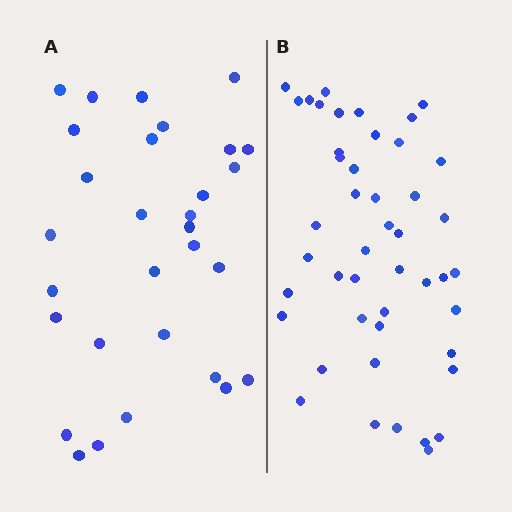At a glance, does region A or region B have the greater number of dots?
Region B (the right region) has more dots.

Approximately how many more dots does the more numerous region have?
Region B has approximately 15 more dots than region A.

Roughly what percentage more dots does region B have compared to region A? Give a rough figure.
About 55% more.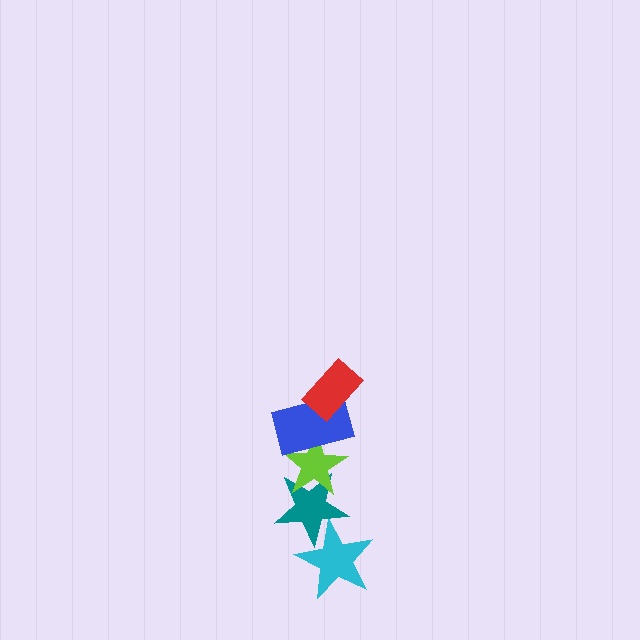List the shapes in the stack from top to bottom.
From top to bottom: the red rectangle, the blue rectangle, the lime star, the teal star, the cyan star.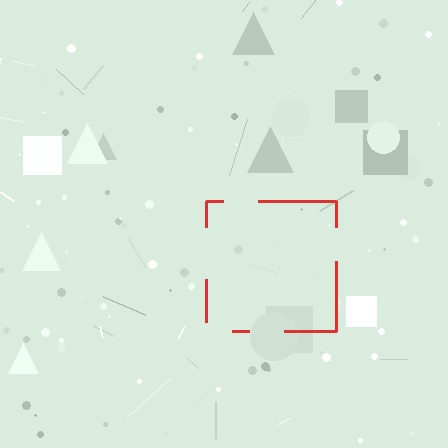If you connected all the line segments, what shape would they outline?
They would outline a square.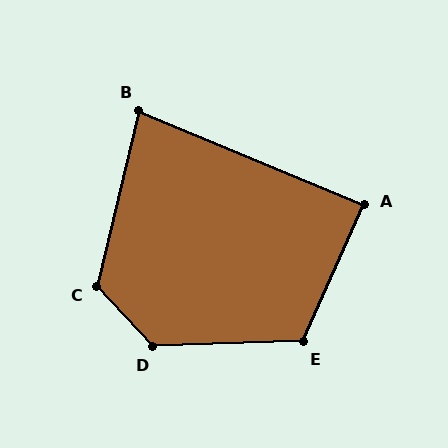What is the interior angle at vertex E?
Approximately 116 degrees (obtuse).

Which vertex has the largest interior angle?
D, at approximately 131 degrees.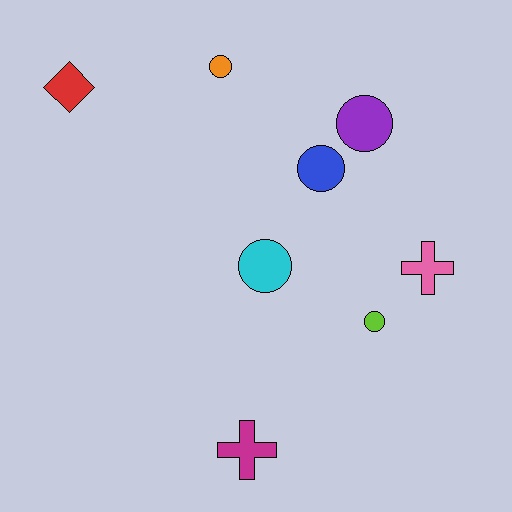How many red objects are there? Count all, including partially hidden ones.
There is 1 red object.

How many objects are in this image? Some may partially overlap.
There are 8 objects.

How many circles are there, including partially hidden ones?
There are 5 circles.